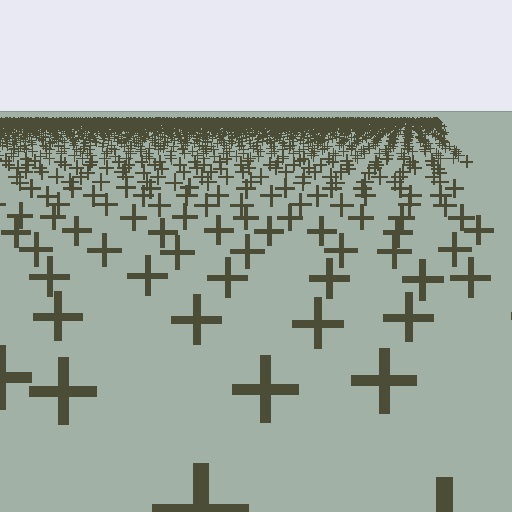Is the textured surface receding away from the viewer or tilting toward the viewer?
The surface is receding away from the viewer. Texture elements get smaller and denser toward the top.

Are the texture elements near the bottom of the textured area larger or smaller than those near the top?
Larger. Near the bottom, elements are closer to the viewer and appear at a bigger on-screen size.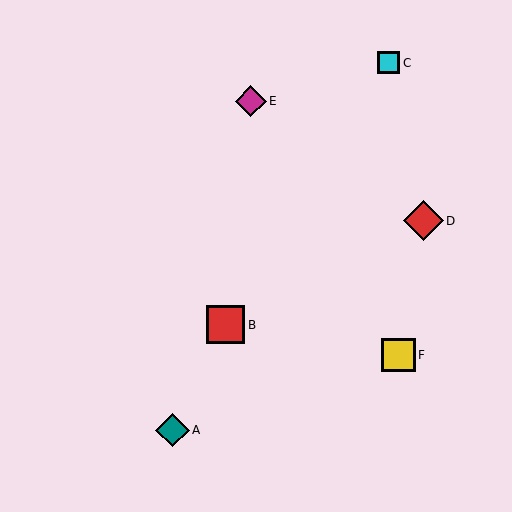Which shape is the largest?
The red diamond (labeled D) is the largest.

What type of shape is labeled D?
Shape D is a red diamond.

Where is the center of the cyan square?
The center of the cyan square is at (389, 63).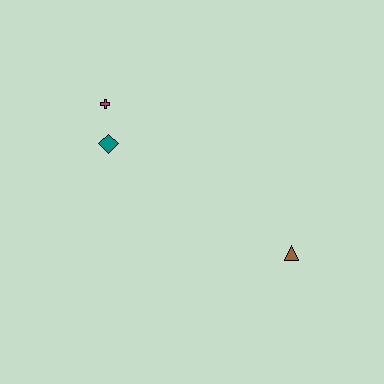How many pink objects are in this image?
There are no pink objects.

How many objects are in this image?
There are 3 objects.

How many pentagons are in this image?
There are no pentagons.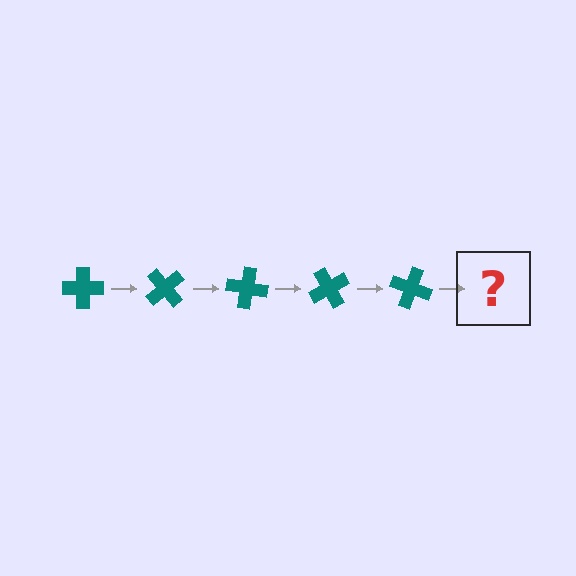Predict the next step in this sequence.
The next step is a teal cross rotated 250 degrees.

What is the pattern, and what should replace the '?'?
The pattern is that the cross rotates 50 degrees each step. The '?' should be a teal cross rotated 250 degrees.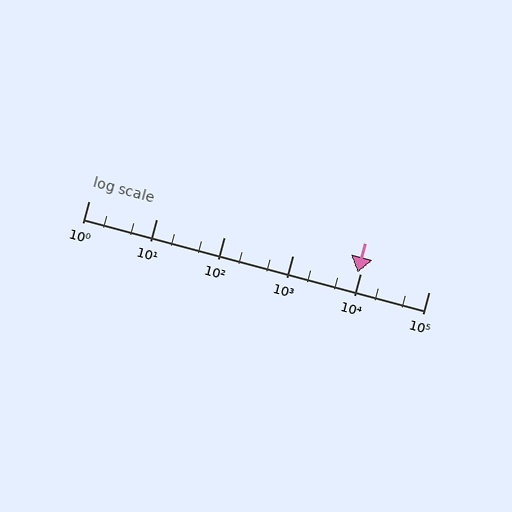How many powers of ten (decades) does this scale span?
The scale spans 5 decades, from 1 to 100000.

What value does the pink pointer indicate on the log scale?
The pointer indicates approximately 8900.